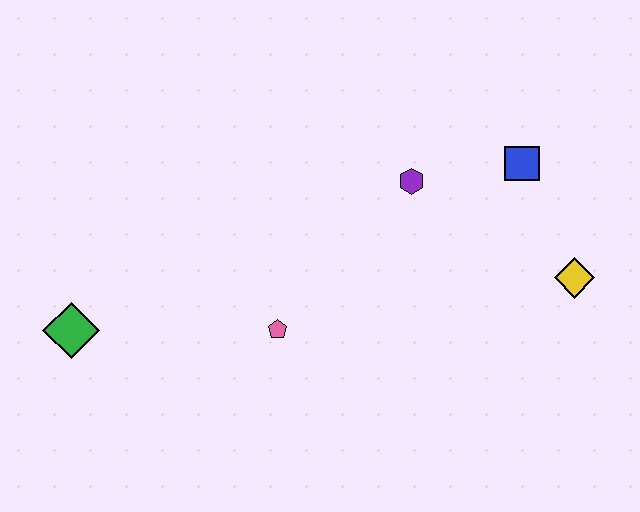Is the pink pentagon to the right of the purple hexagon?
No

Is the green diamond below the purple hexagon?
Yes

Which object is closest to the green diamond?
The pink pentagon is closest to the green diamond.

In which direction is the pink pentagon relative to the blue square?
The pink pentagon is to the left of the blue square.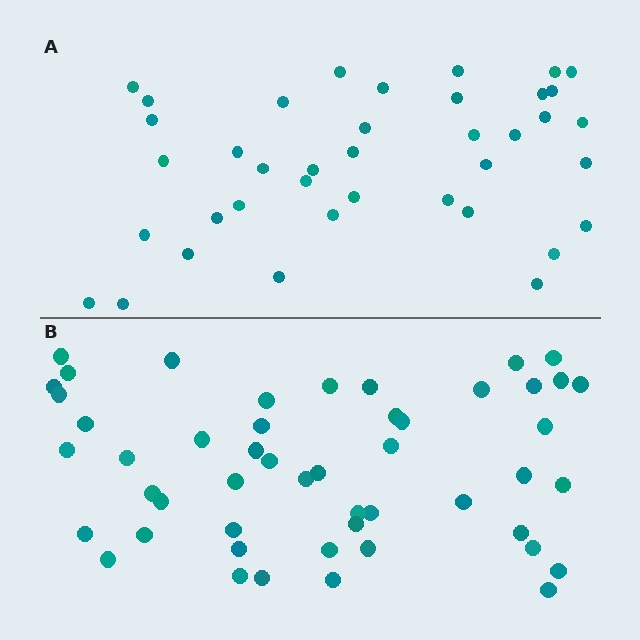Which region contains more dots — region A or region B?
Region B (the bottom region) has more dots.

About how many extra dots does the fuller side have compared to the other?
Region B has roughly 12 or so more dots than region A.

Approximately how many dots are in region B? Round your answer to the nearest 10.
About 50 dots.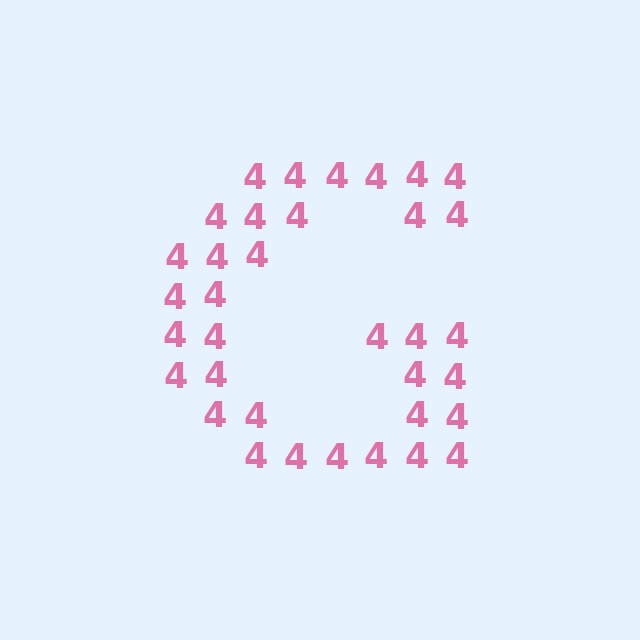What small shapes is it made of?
It is made of small digit 4's.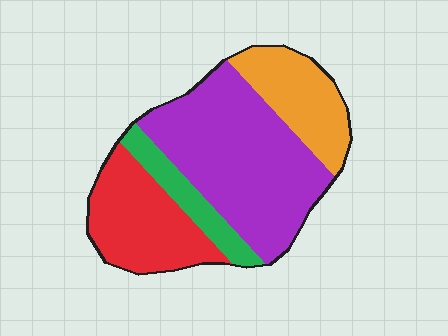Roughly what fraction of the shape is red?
Red covers about 25% of the shape.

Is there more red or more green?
Red.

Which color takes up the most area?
Purple, at roughly 45%.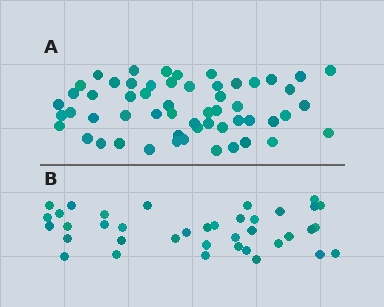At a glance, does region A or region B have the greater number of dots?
Region A (the top region) has more dots.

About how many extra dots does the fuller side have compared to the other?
Region A has approximately 20 more dots than region B.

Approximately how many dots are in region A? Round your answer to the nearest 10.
About 60 dots. (The exact count is 56, which rounds to 60.)